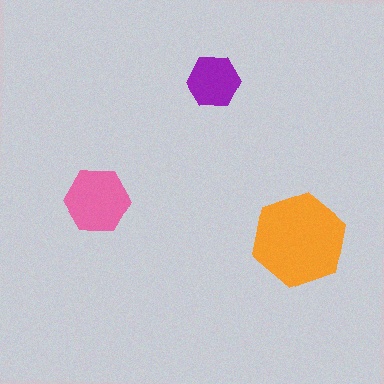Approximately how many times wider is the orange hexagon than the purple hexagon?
About 2 times wider.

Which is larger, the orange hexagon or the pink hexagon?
The orange one.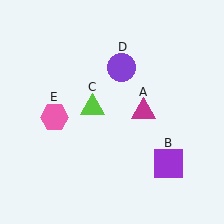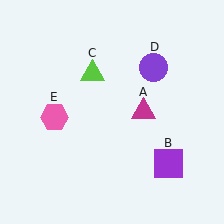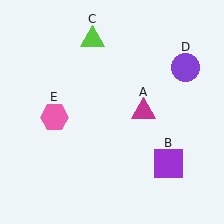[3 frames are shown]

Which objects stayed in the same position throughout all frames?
Magenta triangle (object A) and purple square (object B) and pink hexagon (object E) remained stationary.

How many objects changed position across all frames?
2 objects changed position: lime triangle (object C), purple circle (object D).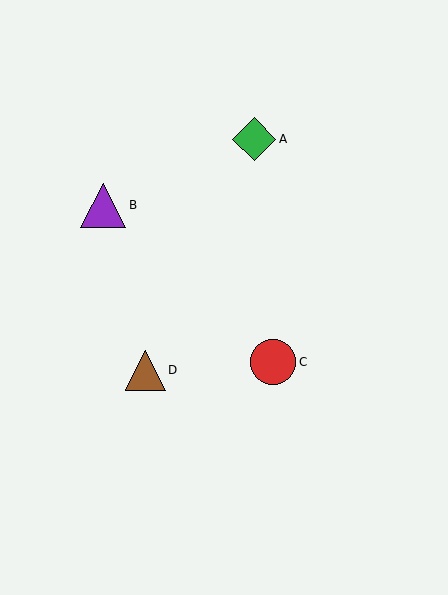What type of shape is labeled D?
Shape D is a brown triangle.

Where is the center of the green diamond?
The center of the green diamond is at (254, 139).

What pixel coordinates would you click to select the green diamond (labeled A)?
Click at (254, 139) to select the green diamond A.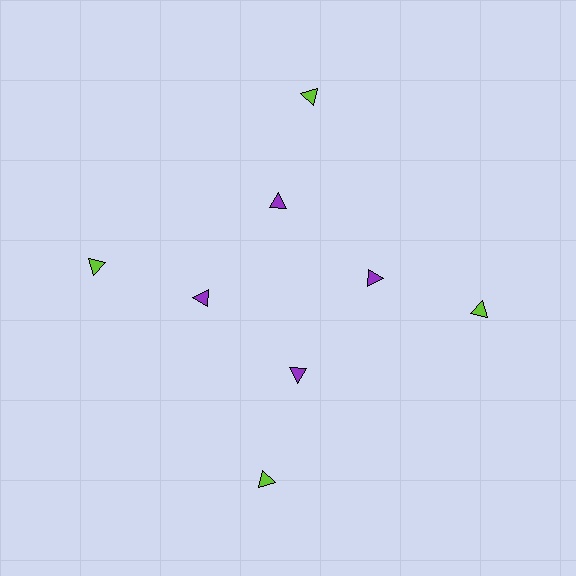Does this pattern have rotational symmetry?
Yes, this pattern has 4-fold rotational symmetry. It looks the same after rotating 90 degrees around the center.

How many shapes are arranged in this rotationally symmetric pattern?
There are 8 shapes, arranged in 4 groups of 2.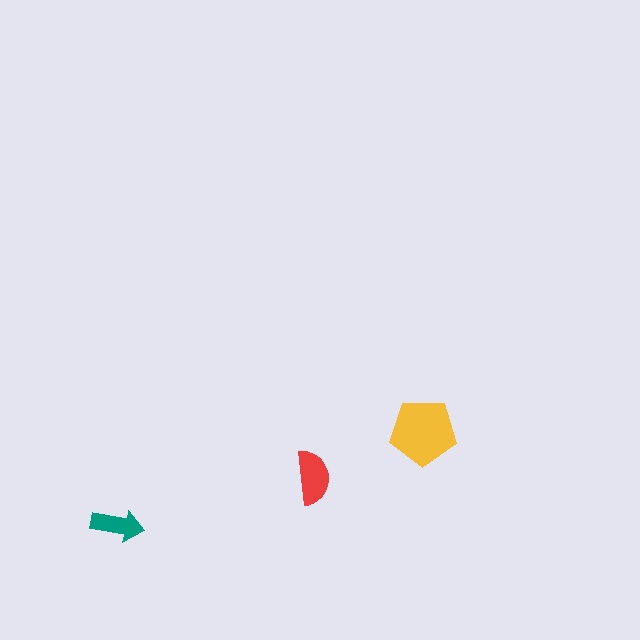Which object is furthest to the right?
The yellow pentagon is rightmost.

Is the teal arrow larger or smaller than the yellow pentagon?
Smaller.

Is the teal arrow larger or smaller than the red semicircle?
Smaller.